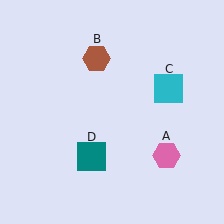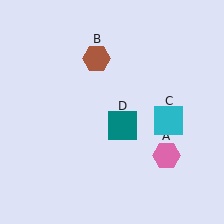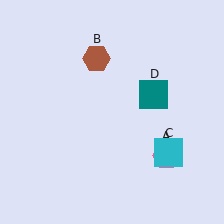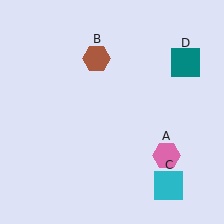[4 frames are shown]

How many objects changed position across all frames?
2 objects changed position: cyan square (object C), teal square (object D).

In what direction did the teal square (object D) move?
The teal square (object D) moved up and to the right.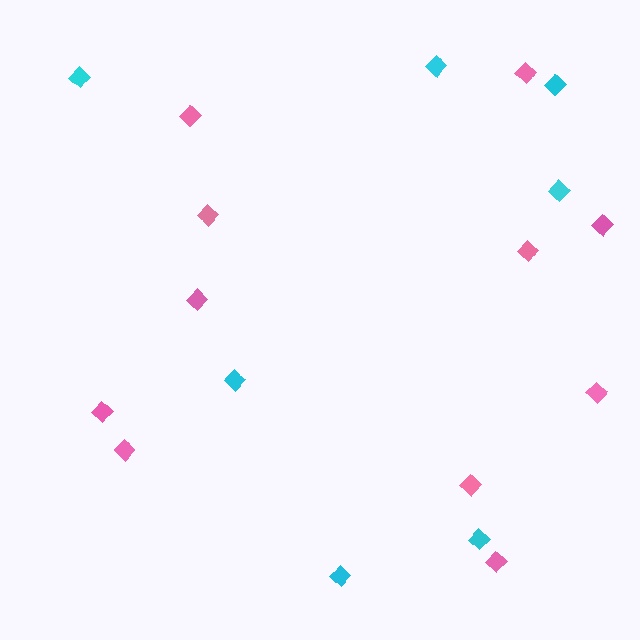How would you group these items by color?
There are 2 groups: one group of pink diamonds (11) and one group of cyan diamonds (7).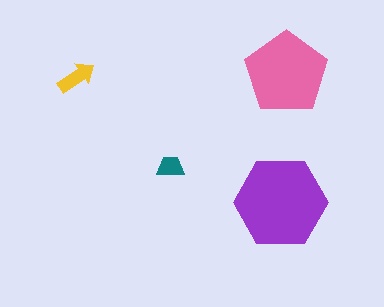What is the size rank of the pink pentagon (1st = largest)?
2nd.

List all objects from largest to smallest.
The purple hexagon, the pink pentagon, the yellow arrow, the teal trapezoid.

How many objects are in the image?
There are 4 objects in the image.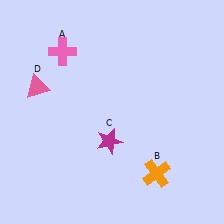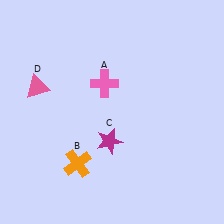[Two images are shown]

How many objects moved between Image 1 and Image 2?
2 objects moved between the two images.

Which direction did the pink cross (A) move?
The pink cross (A) moved right.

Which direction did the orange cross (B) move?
The orange cross (B) moved left.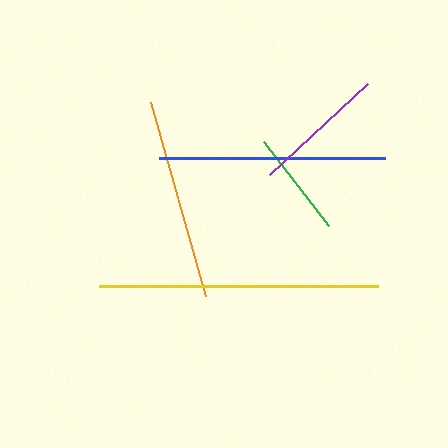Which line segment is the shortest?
The green line is the shortest at approximately 106 pixels.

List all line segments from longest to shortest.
From longest to shortest: yellow, blue, orange, purple, green.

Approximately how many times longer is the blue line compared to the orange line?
The blue line is approximately 1.1 times the length of the orange line.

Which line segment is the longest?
The yellow line is the longest at approximately 279 pixels.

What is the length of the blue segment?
The blue segment is approximately 226 pixels long.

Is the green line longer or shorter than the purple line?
The purple line is longer than the green line.